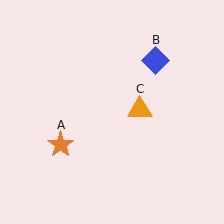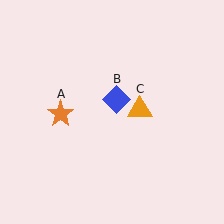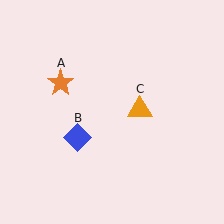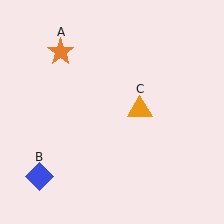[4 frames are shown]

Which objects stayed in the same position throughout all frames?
Orange triangle (object C) remained stationary.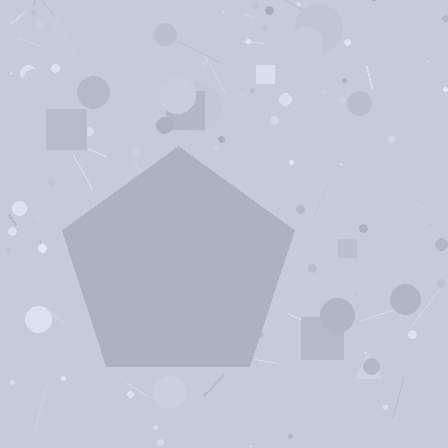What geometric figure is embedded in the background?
A pentagon is embedded in the background.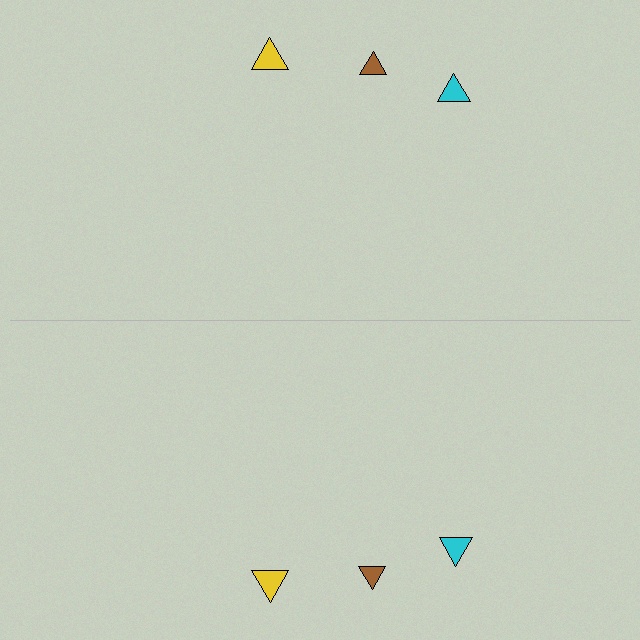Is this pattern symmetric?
Yes, this pattern has bilateral (reflection) symmetry.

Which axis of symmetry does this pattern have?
The pattern has a horizontal axis of symmetry running through the center of the image.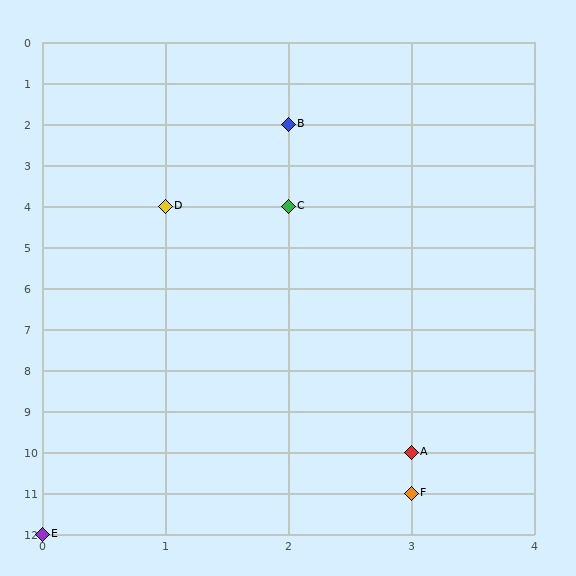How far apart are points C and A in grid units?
Points C and A are 1 column and 6 rows apart (about 6.1 grid units diagonally).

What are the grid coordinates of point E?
Point E is at grid coordinates (0, 12).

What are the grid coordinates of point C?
Point C is at grid coordinates (2, 4).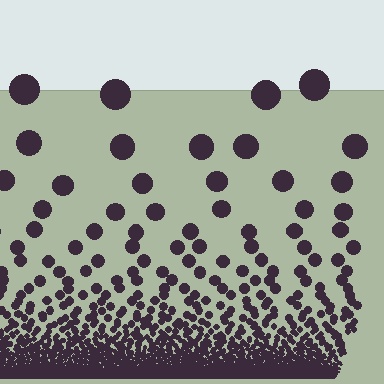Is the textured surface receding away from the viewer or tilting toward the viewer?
The surface appears to tilt toward the viewer. Texture elements get larger and sparser toward the top.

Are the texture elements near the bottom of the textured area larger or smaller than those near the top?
Smaller. The gradient is inverted — elements near the bottom are smaller and denser.